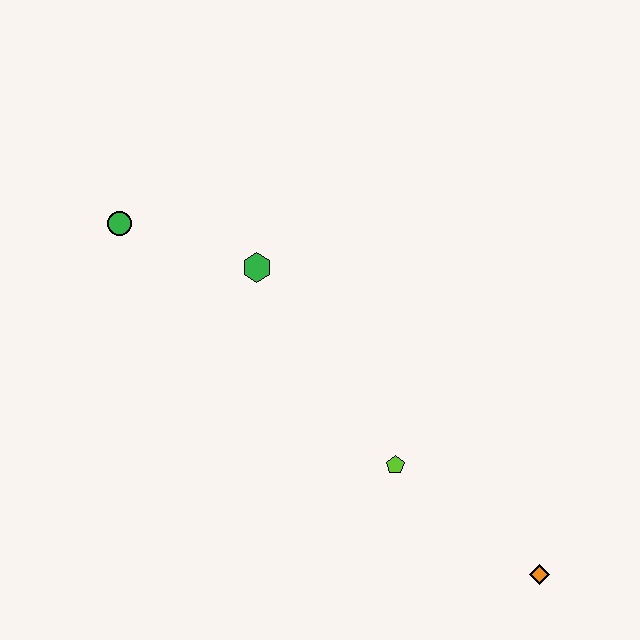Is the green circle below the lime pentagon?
No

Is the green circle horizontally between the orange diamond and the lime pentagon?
No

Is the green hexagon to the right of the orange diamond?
No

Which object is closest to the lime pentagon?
The orange diamond is closest to the lime pentagon.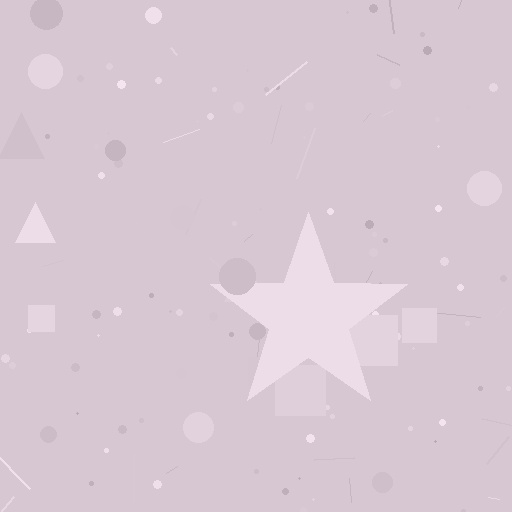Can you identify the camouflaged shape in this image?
The camouflaged shape is a star.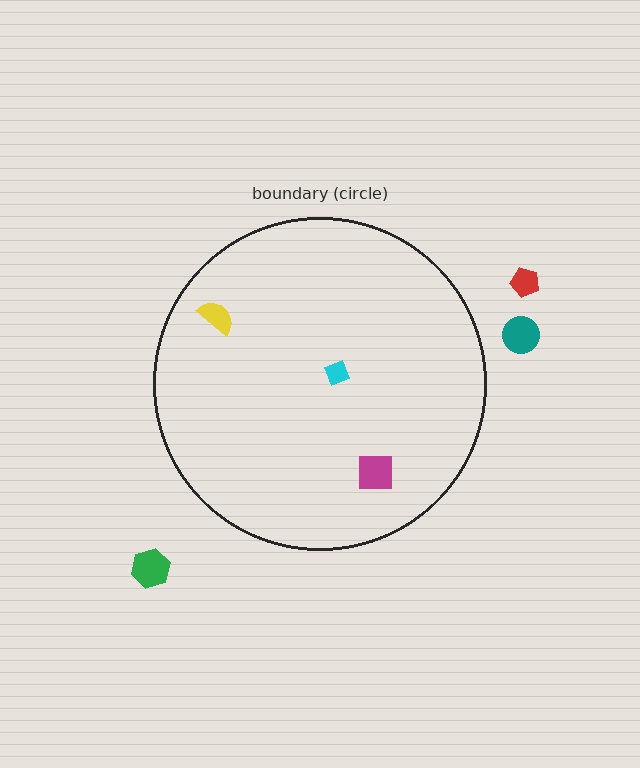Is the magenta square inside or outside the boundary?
Inside.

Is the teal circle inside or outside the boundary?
Outside.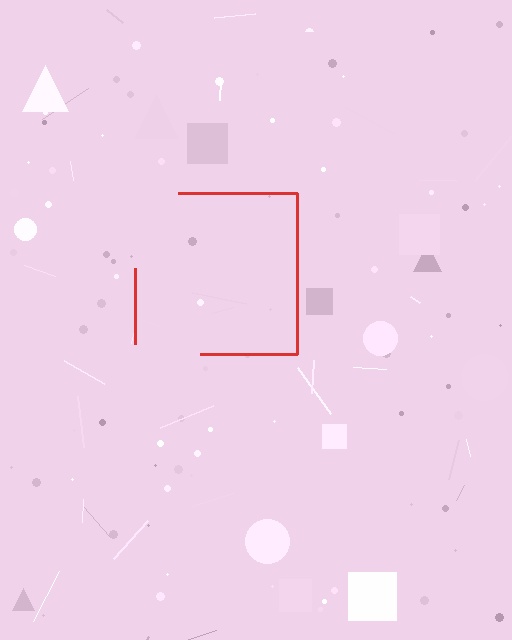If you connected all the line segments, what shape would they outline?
They would outline a square.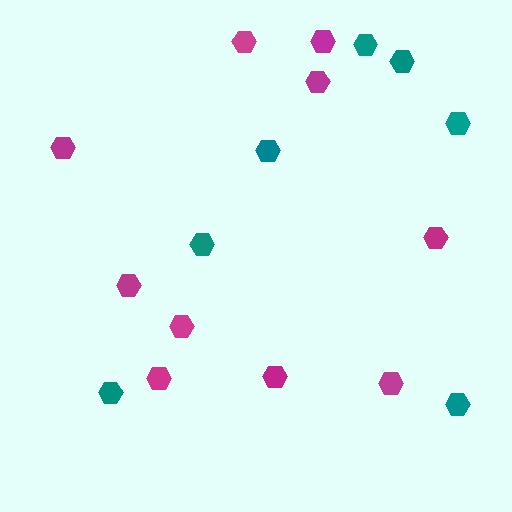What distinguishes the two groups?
There are 2 groups: one group of teal hexagons (7) and one group of magenta hexagons (10).